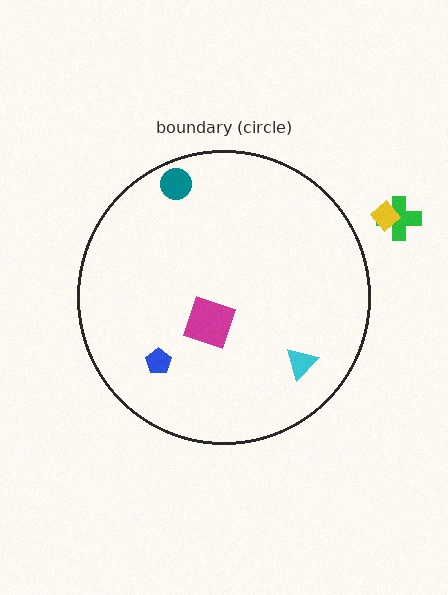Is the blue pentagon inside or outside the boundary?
Inside.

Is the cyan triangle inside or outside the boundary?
Inside.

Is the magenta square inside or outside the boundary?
Inside.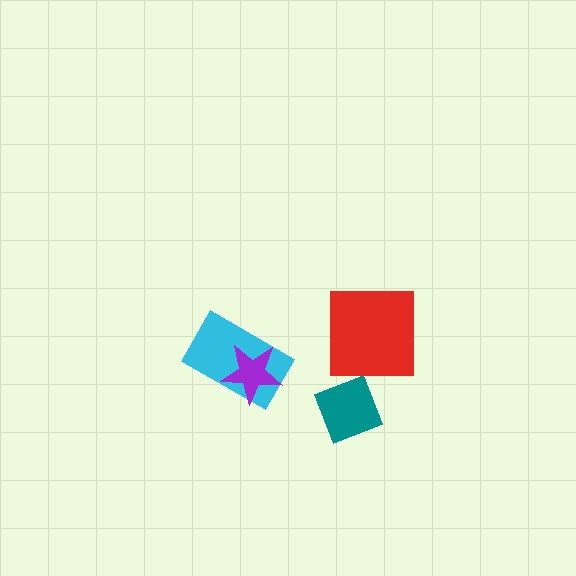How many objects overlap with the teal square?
0 objects overlap with the teal square.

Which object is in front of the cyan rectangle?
The purple star is in front of the cyan rectangle.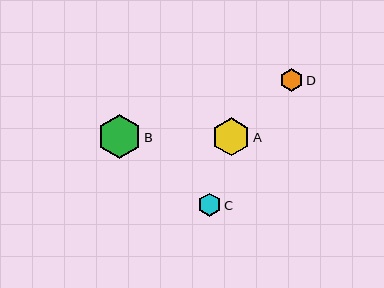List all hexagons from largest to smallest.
From largest to smallest: B, A, D, C.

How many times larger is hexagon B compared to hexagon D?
Hexagon B is approximately 1.9 times the size of hexagon D.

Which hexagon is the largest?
Hexagon B is the largest with a size of approximately 44 pixels.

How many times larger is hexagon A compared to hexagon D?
Hexagon A is approximately 1.6 times the size of hexagon D.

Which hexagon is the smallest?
Hexagon C is the smallest with a size of approximately 23 pixels.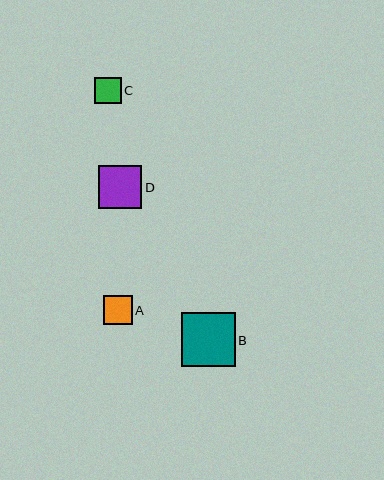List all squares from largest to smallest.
From largest to smallest: B, D, A, C.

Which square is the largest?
Square B is the largest with a size of approximately 54 pixels.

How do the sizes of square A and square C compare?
Square A and square C are approximately the same size.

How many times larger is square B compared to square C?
Square B is approximately 2.0 times the size of square C.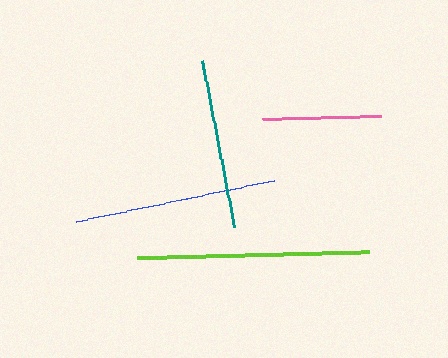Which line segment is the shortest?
The pink line is the shortest at approximately 119 pixels.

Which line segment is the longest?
The lime line is the longest at approximately 232 pixels.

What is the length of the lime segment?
The lime segment is approximately 232 pixels long.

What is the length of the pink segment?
The pink segment is approximately 119 pixels long.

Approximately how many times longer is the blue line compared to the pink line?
The blue line is approximately 1.7 times the length of the pink line.